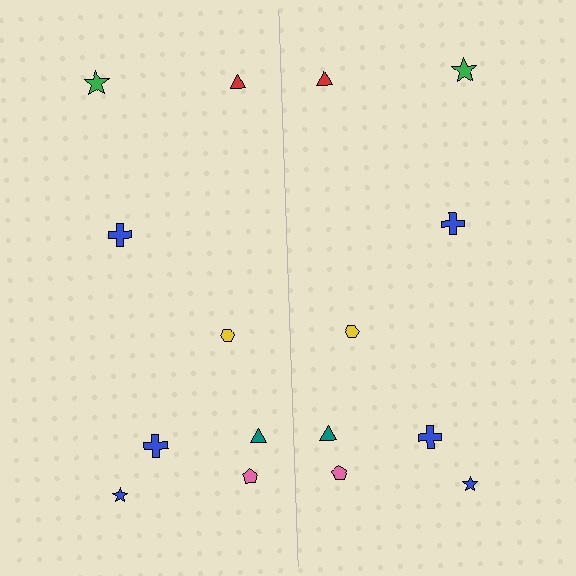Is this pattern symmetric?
Yes, this pattern has bilateral (reflection) symmetry.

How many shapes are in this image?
There are 16 shapes in this image.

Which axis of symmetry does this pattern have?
The pattern has a vertical axis of symmetry running through the center of the image.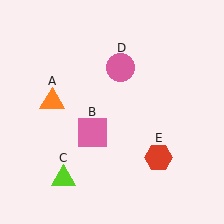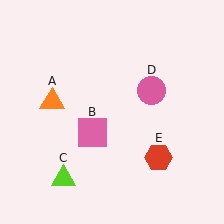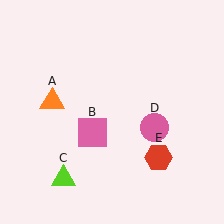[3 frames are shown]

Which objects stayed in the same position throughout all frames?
Orange triangle (object A) and pink square (object B) and lime triangle (object C) and red hexagon (object E) remained stationary.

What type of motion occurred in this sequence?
The pink circle (object D) rotated clockwise around the center of the scene.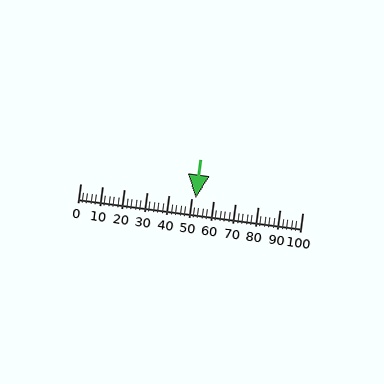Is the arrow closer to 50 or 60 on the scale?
The arrow is closer to 50.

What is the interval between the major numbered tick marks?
The major tick marks are spaced 10 units apart.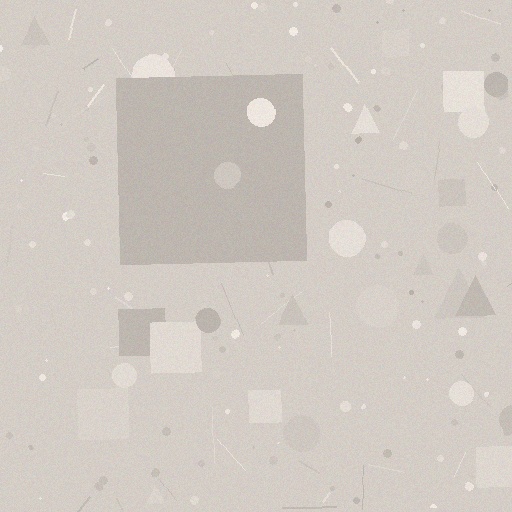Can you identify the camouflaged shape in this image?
The camouflaged shape is a square.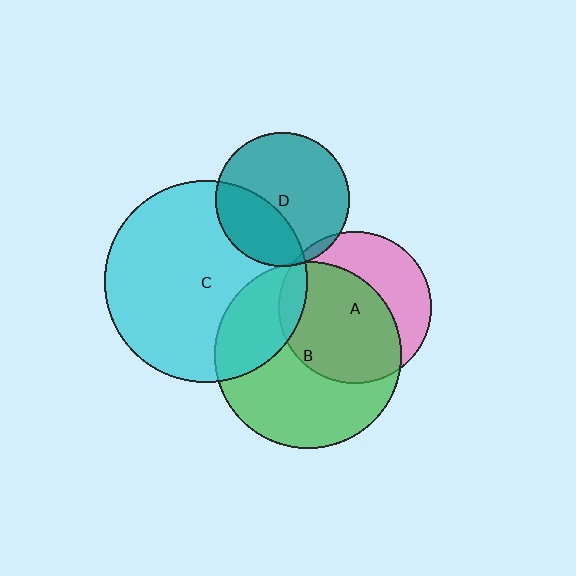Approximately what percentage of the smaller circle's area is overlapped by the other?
Approximately 5%.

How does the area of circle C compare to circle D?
Approximately 2.3 times.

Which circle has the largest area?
Circle C (cyan).